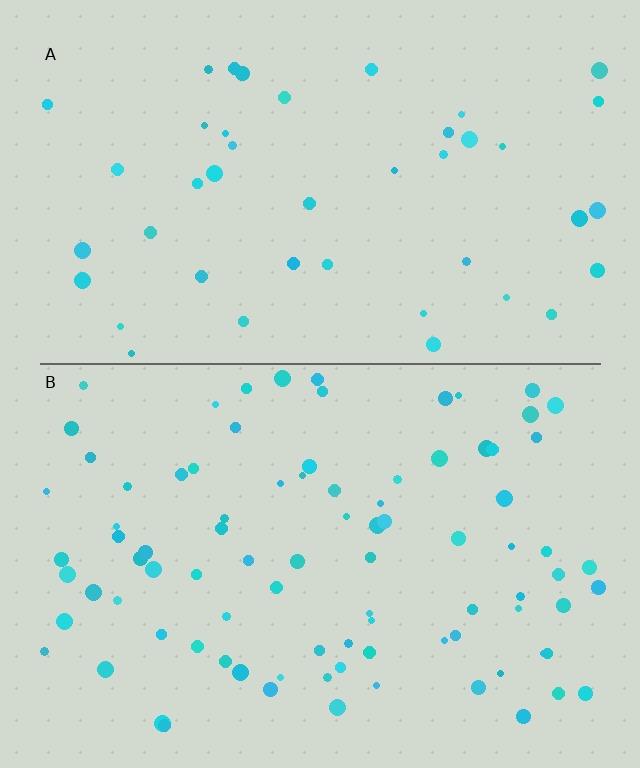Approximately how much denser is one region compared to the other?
Approximately 2.1× — region B over region A.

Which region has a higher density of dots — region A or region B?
B (the bottom).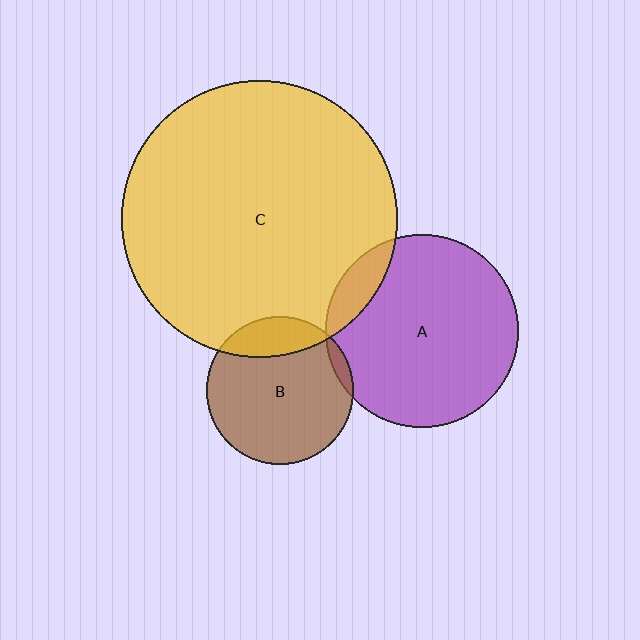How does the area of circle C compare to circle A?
Approximately 2.1 times.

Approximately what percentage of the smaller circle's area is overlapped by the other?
Approximately 20%.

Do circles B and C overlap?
Yes.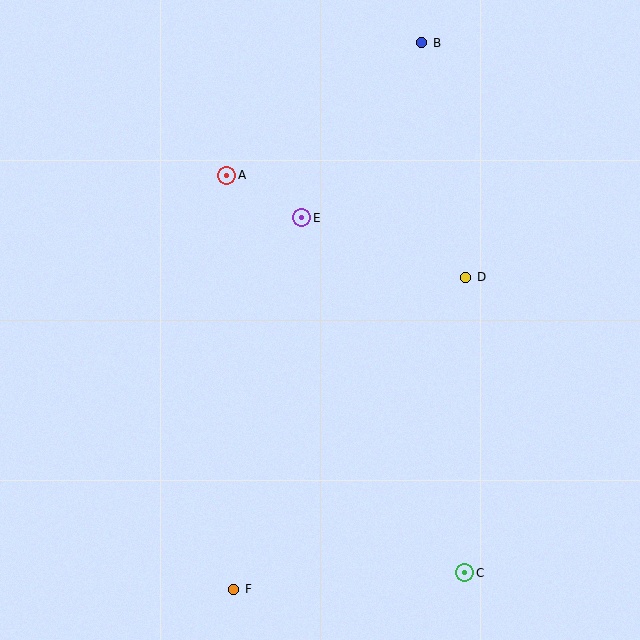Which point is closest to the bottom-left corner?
Point F is closest to the bottom-left corner.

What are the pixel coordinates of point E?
Point E is at (302, 218).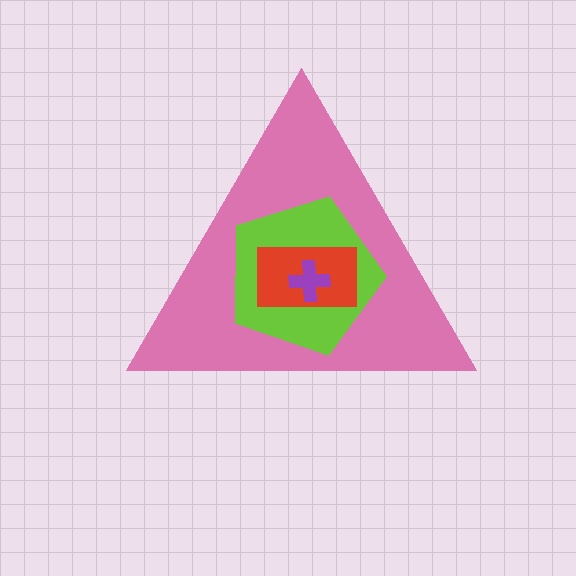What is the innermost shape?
The purple cross.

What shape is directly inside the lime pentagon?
The red rectangle.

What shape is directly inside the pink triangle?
The lime pentagon.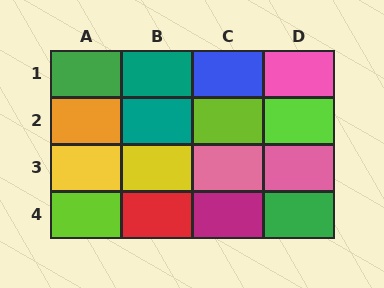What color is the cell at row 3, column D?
Pink.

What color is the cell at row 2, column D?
Lime.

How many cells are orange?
1 cell is orange.